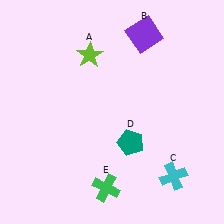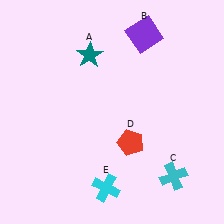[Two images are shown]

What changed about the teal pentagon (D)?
In Image 1, D is teal. In Image 2, it changed to red.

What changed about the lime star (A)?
In Image 1, A is lime. In Image 2, it changed to teal.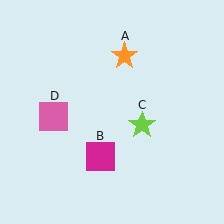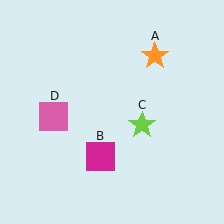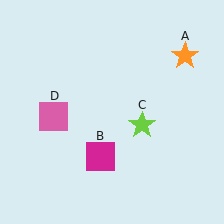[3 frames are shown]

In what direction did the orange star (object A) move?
The orange star (object A) moved right.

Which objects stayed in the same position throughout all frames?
Magenta square (object B) and lime star (object C) and pink square (object D) remained stationary.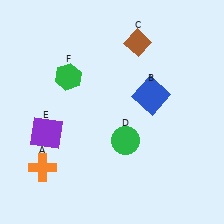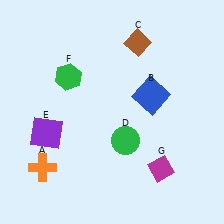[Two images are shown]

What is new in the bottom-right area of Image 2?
A magenta diamond (G) was added in the bottom-right area of Image 2.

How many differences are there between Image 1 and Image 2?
There is 1 difference between the two images.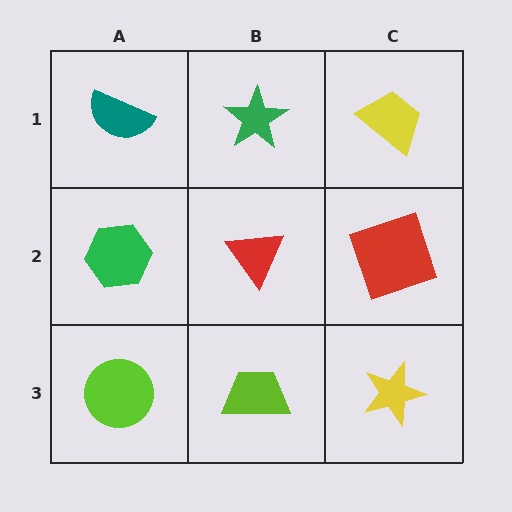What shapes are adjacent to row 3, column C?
A red square (row 2, column C), a lime trapezoid (row 3, column B).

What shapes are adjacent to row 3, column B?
A red triangle (row 2, column B), a lime circle (row 3, column A), a yellow star (row 3, column C).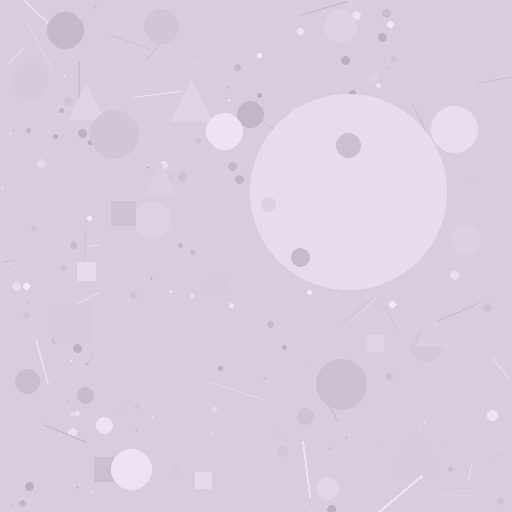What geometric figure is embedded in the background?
A circle is embedded in the background.